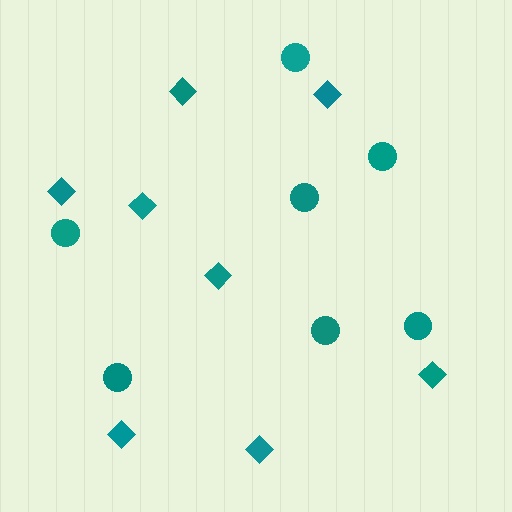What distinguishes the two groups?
There are 2 groups: one group of circles (7) and one group of diamonds (8).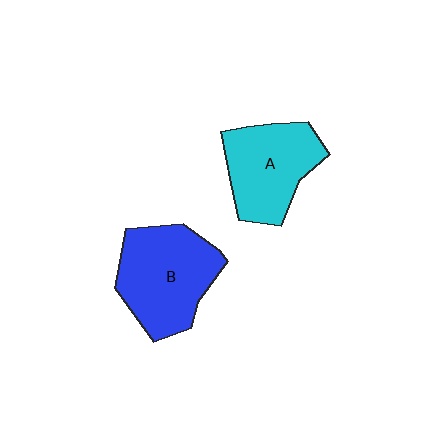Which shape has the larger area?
Shape B (blue).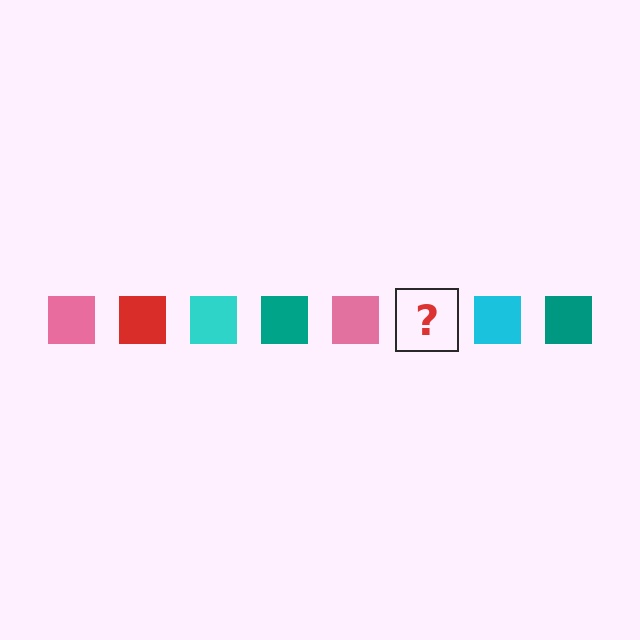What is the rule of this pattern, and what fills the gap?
The rule is that the pattern cycles through pink, red, cyan, teal squares. The gap should be filled with a red square.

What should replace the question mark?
The question mark should be replaced with a red square.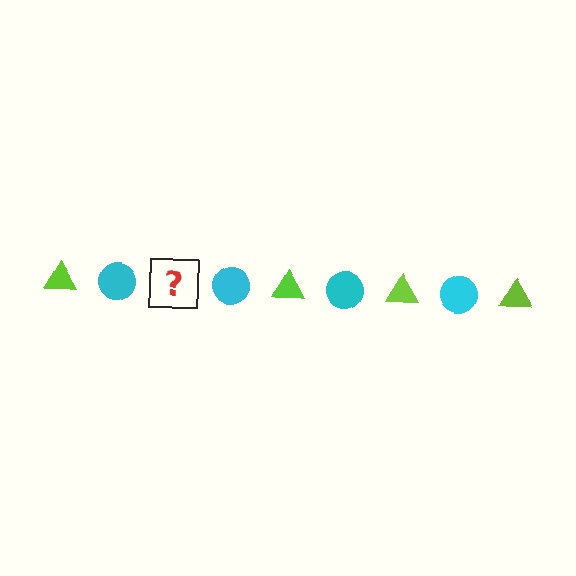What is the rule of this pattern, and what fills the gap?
The rule is that the pattern alternates between lime triangle and cyan circle. The gap should be filled with a lime triangle.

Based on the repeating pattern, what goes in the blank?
The blank should be a lime triangle.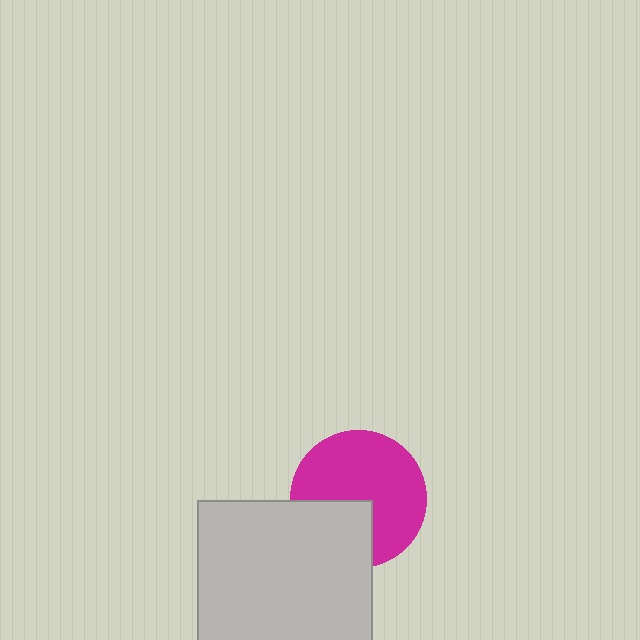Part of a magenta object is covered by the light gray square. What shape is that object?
It is a circle.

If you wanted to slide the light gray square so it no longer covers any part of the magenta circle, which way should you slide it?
Slide it toward the lower-left — that is the most direct way to separate the two shapes.